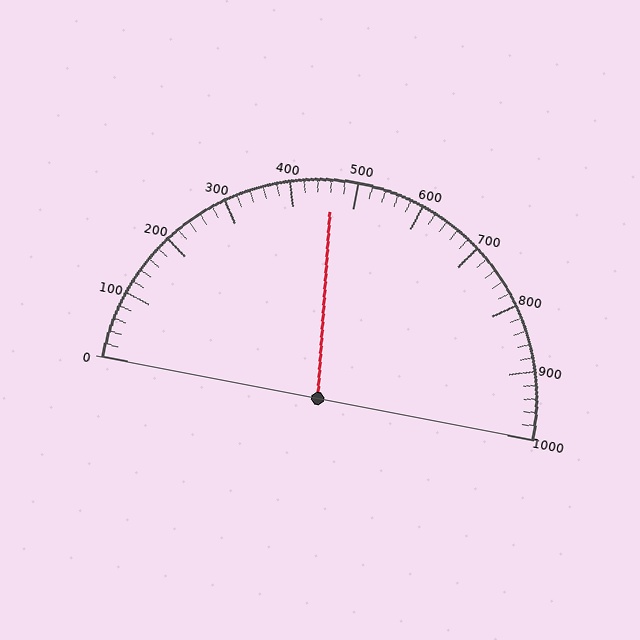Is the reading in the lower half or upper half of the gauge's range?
The reading is in the lower half of the range (0 to 1000).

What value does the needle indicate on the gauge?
The needle indicates approximately 460.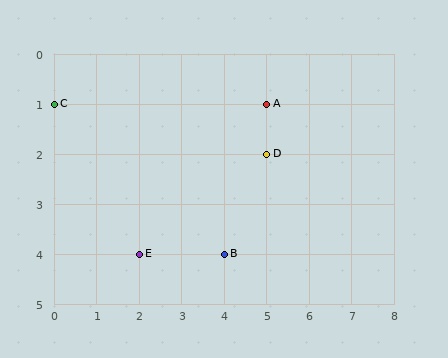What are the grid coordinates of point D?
Point D is at grid coordinates (5, 2).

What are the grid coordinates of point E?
Point E is at grid coordinates (2, 4).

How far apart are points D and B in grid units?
Points D and B are 1 column and 2 rows apart (about 2.2 grid units diagonally).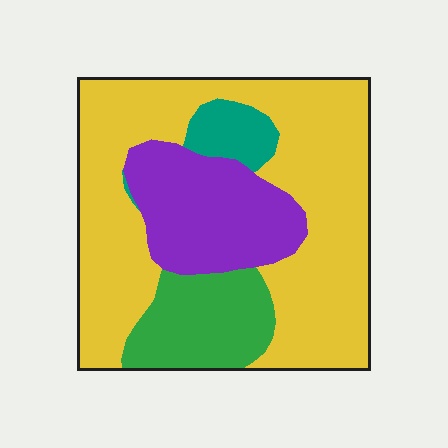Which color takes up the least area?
Teal, at roughly 5%.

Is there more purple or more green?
Purple.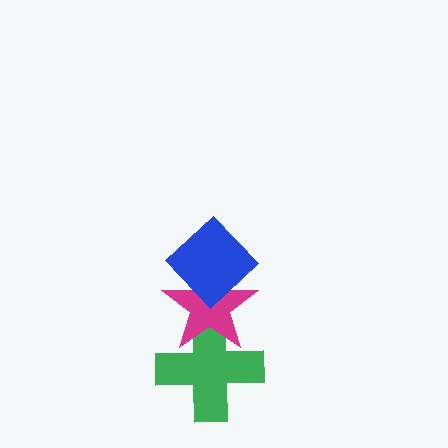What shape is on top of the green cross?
The magenta star is on top of the green cross.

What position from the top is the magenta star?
The magenta star is 2nd from the top.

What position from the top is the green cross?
The green cross is 3rd from the top.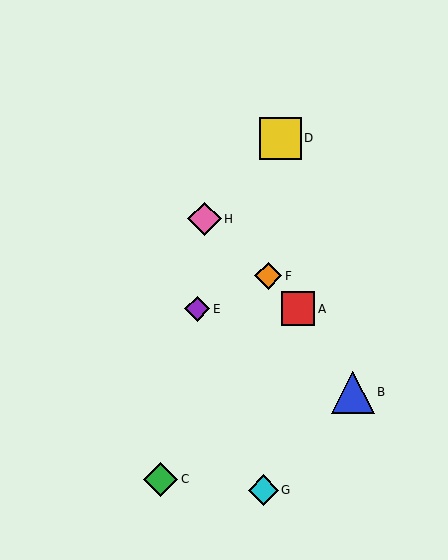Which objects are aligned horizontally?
Objects A, E are aligned horizontally.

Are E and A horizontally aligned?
Yes, both are at y≈309.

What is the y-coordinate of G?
Object G is at y≈490.